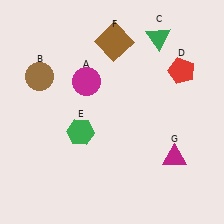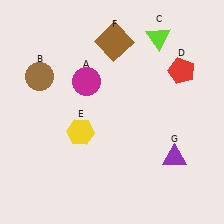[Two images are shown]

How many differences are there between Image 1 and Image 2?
There are 3 differences between the two images.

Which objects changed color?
C changed from green to lime. E changed from green to yellow. G changed from magenta to purple.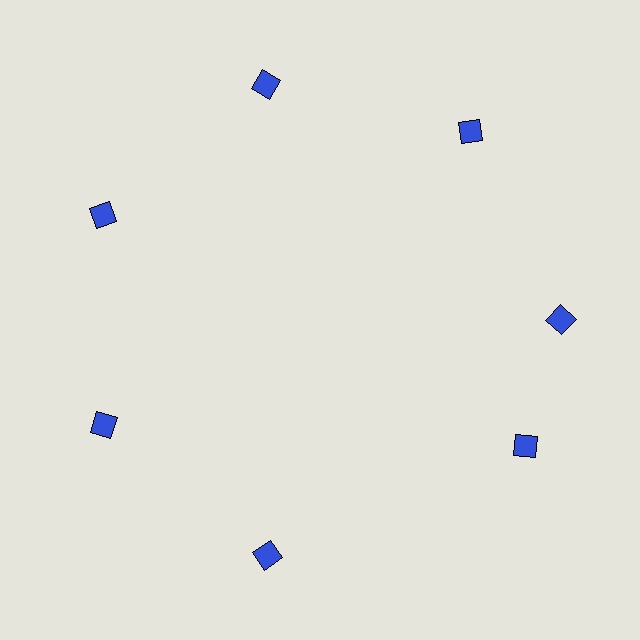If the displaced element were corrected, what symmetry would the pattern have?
It would have 7-fold rotational symmetry — the pattern would map onto itself every 51 degrees.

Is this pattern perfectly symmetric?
No. The 7 blue diamonds are arranged in a ring, but one element near the 5 o'clock position is rotated out of alignment along the ring, breaking the 7-fold rotational symmetry.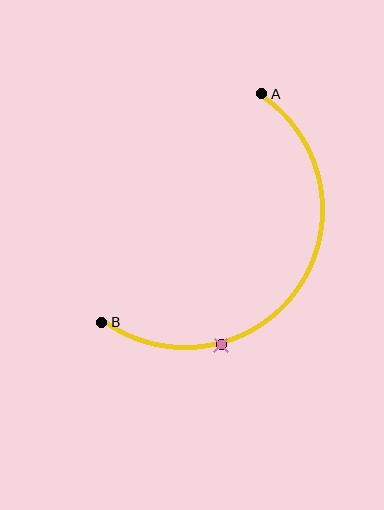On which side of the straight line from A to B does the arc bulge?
The arc bulges below and to the right of the straight line connecting A and B.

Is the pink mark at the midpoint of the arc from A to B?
No. The pink mark lies on the arc but is closer to endpoint B. The arc midpoint would be at the point on the curve equidistant along the arc from both A and B.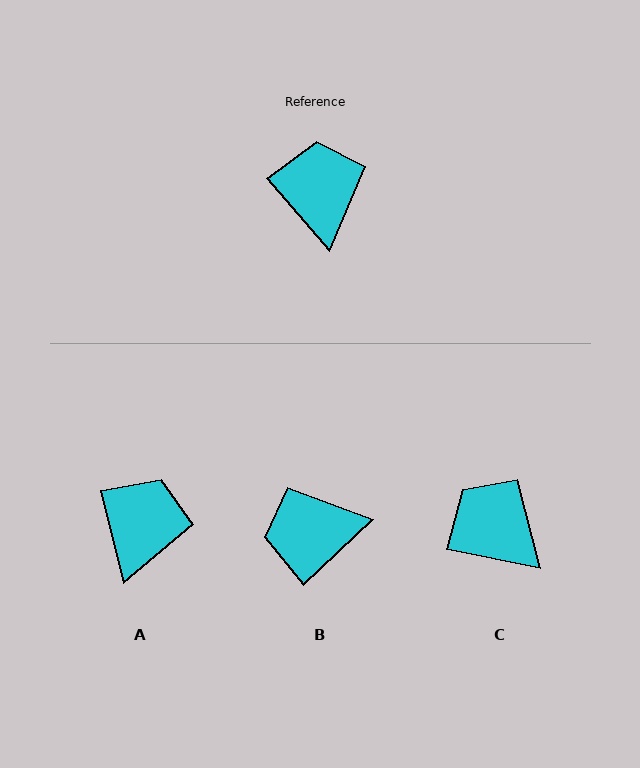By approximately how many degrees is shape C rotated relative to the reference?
Approximately 38 degrees counter-clockwise.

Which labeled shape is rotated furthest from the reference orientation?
B, about 93 degrees away.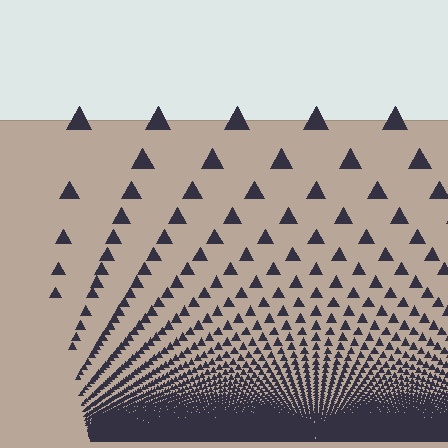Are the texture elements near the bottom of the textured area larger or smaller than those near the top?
Smaller. The gradient is inverted — elements near the bottom are smaller and denser.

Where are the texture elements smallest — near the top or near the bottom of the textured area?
Near the bottom.